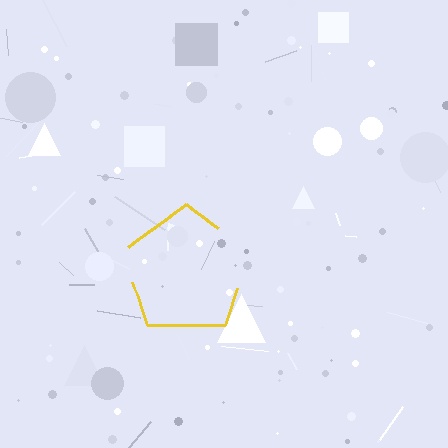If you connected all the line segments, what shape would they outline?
They would outline a pentagon.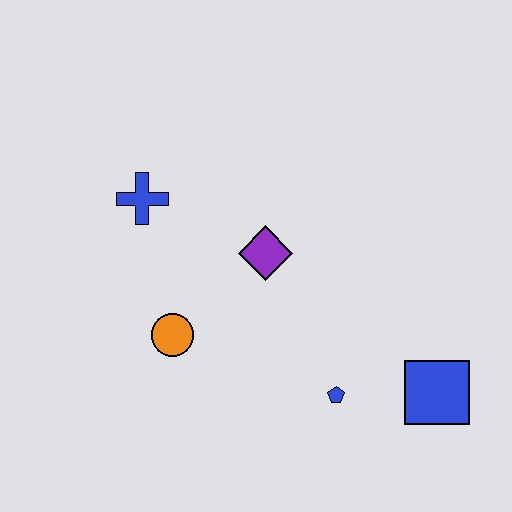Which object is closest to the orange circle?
The purple diamond is closest to the orange circle.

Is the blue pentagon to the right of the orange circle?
Yes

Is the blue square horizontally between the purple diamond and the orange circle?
No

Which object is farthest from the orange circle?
The blue square is farthest from the orange circle.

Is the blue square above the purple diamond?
No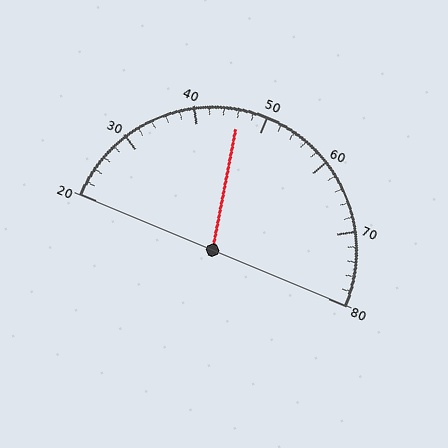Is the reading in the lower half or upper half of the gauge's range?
The reading is in the lower half of the range (20 to 80).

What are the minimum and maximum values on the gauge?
The gauge ranges from 20 to 80.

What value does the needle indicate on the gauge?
The needle indicates approximately 46.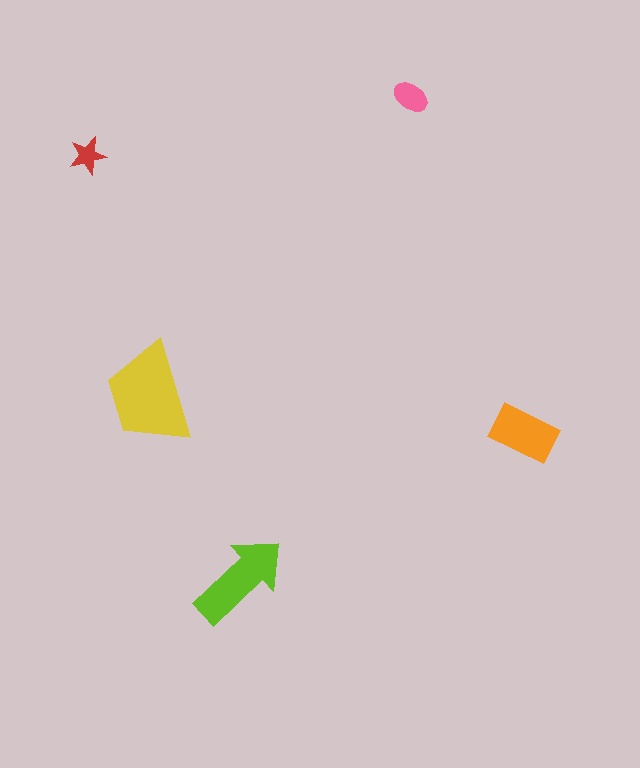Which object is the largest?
The yellow trapezoid.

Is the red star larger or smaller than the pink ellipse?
Smaller.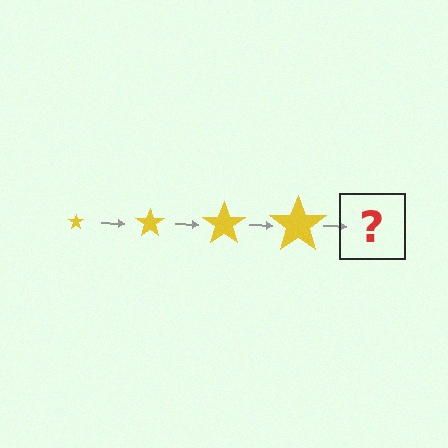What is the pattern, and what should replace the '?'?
The pattern is that the star gets progressively larger each step. The '?' should be a yellow star, larger than the previous one.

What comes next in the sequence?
The next element should be a yellow star, larger than the previous one.